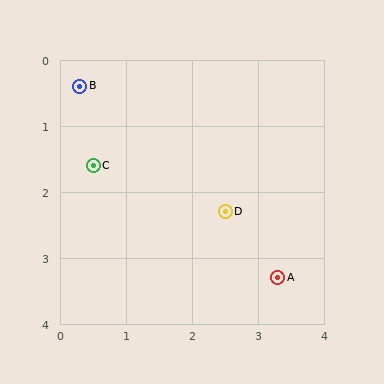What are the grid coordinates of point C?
Point C is at approximately (0.5, 1.6).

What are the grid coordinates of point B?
Point B is at approximately (0.3, 0.4).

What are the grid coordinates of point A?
Point A is at approximately (3.3, 3.3).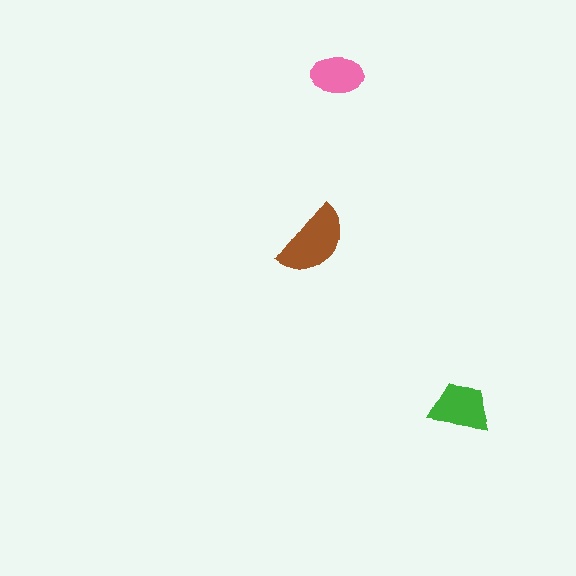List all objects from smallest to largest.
The pink ellipse, the green trapezoid, the brown semicircle.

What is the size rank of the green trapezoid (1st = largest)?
2nd.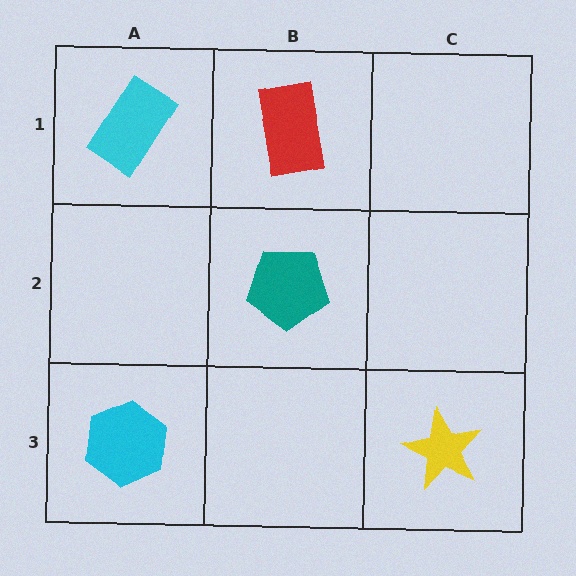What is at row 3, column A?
A cyan hexagon.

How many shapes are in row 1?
2 shapes.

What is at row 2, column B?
A teal pentagon.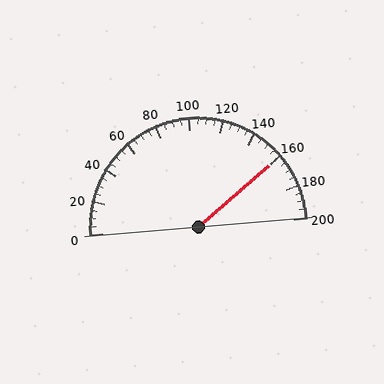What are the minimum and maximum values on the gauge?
The gauge ranges from 0 to 200.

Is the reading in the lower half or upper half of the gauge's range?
The reading is in the upper half of the range (0 to 200).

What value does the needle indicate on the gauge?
The needle indicates approximately 160.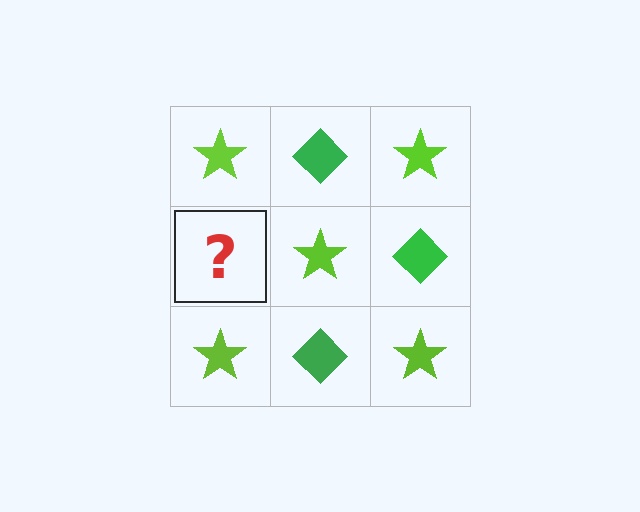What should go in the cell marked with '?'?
The missing cell should contain a green diamond.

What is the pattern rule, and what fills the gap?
The rule is that it alternates lime star and green diamond in a checkerboard pattern. The gap should be filled with a green diamond.